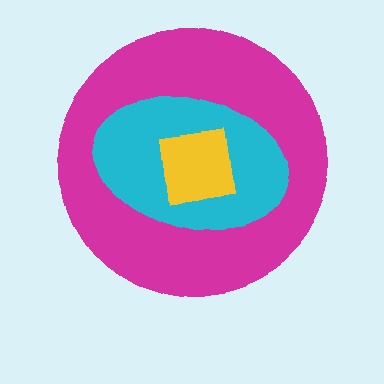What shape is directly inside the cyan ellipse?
The yellow square.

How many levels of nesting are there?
3.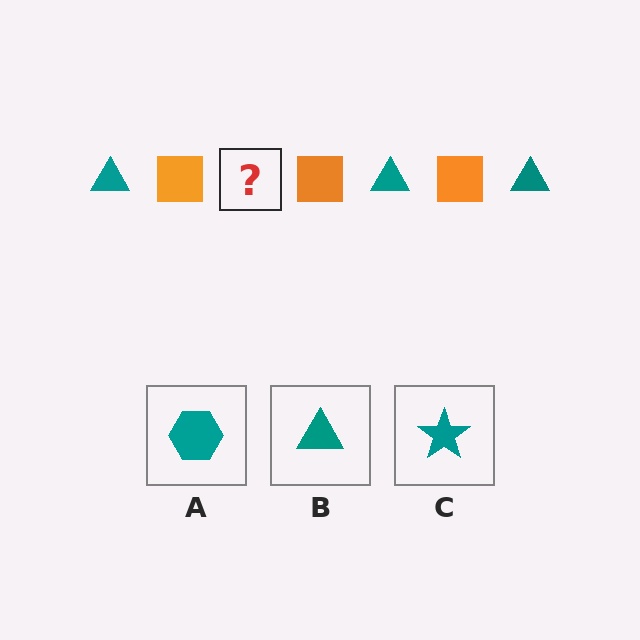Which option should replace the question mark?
Option B.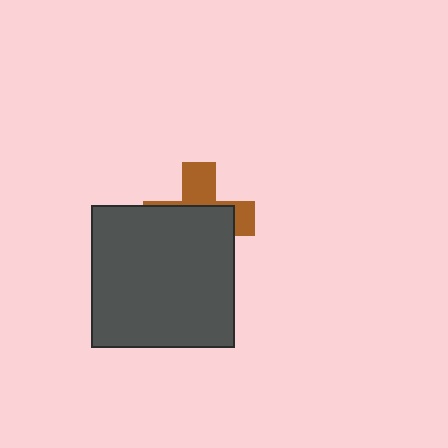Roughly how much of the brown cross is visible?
A small part of it is visible (roughly 37%).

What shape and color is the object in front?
The object in front is a dark gray square.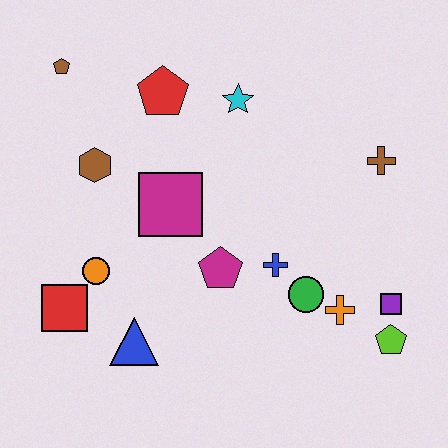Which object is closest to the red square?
The orange circle is closest to the red square.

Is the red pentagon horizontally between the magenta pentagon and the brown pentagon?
Yes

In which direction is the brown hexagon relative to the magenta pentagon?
The brown hexagon is to the left of the magenta pentagon.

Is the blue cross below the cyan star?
Yes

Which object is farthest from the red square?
The brown cross is farthest from the red square.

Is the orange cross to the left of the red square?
No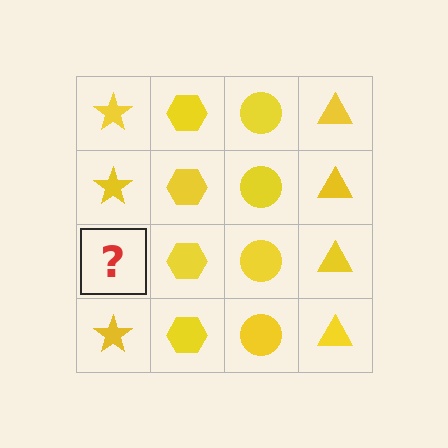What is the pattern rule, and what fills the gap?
The rule is that each column has a consistent shape. The gap should be filled with a yellow star.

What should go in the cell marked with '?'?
The missing cell should contain a yellow star.